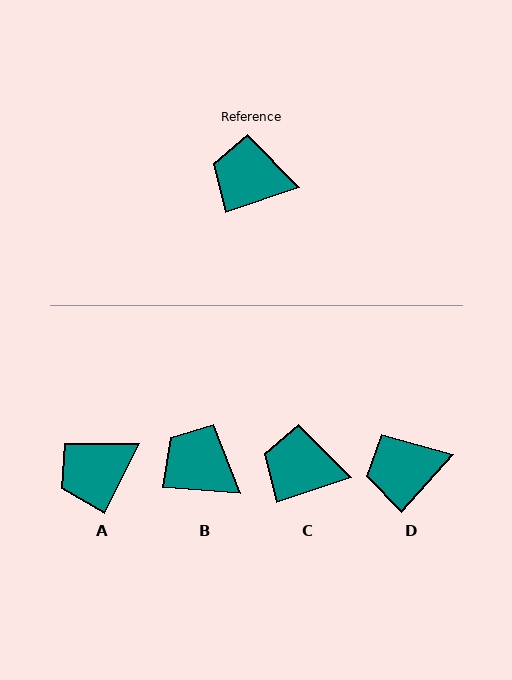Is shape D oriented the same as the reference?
No, it is off by about 30 degrees.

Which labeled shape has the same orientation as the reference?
C.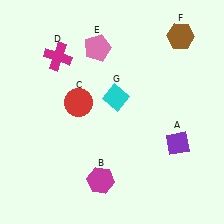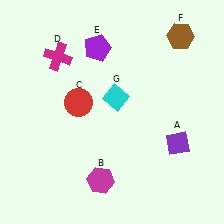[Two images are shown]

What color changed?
The pentagon (E) changed from pink in Image 1 to purple in Image 2.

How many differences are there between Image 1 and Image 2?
There is 1 difference between the two images.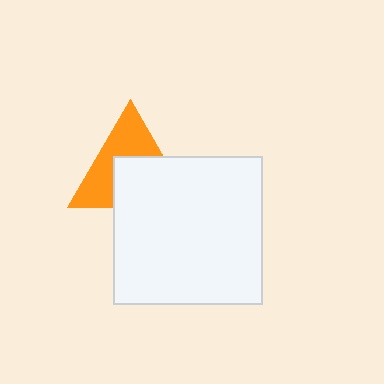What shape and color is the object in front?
The object in front is a white square.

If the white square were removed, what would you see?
You would see the complete orange triangle.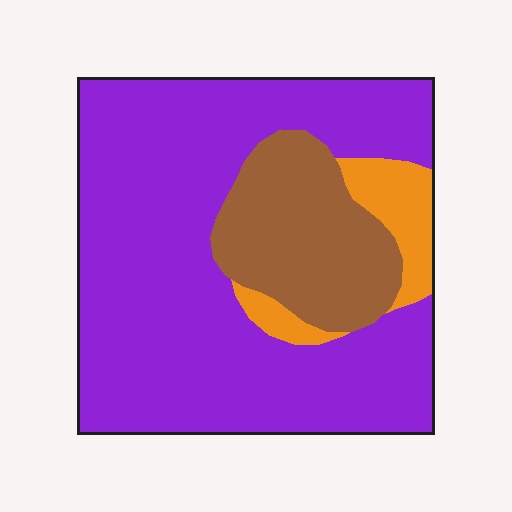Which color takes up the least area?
Orange, at roughly 10%.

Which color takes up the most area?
Purple, at roughly 70%.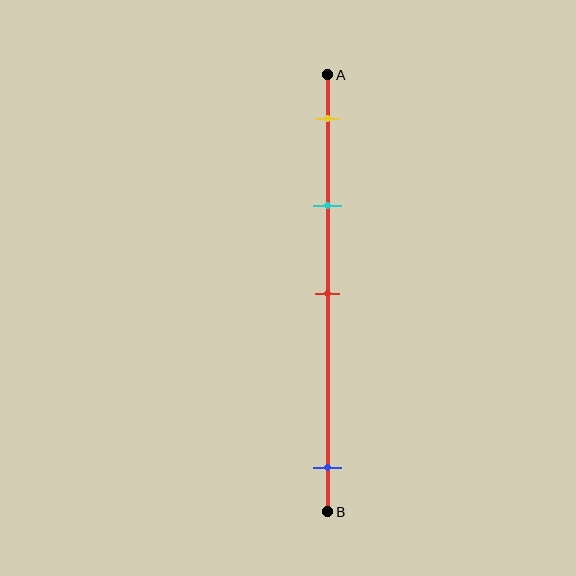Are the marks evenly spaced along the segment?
No, the marks are not evenly spaced.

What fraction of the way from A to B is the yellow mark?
The yellow mark is approximately 10% (0.1) of the way from A to B.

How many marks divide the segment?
There are 4 marks dividing the segment.